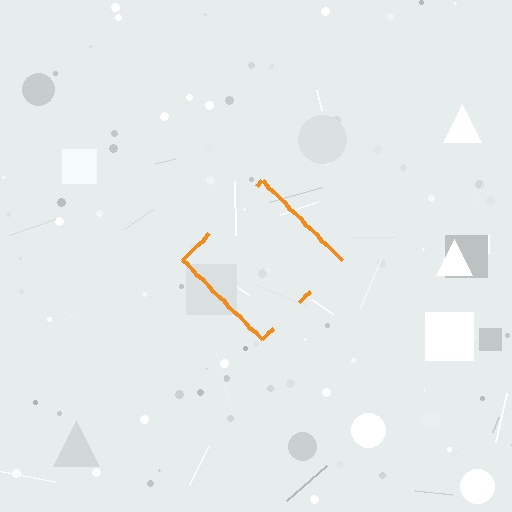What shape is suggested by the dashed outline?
The dashed outline suggests a diamond.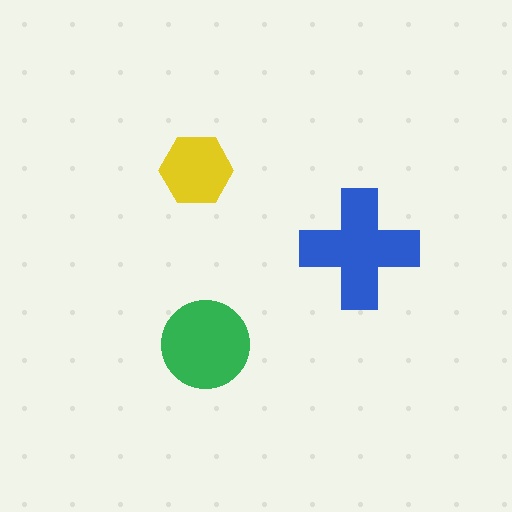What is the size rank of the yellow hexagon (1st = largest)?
3rd.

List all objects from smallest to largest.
The yellow hexagon, the green circle, the blue cross.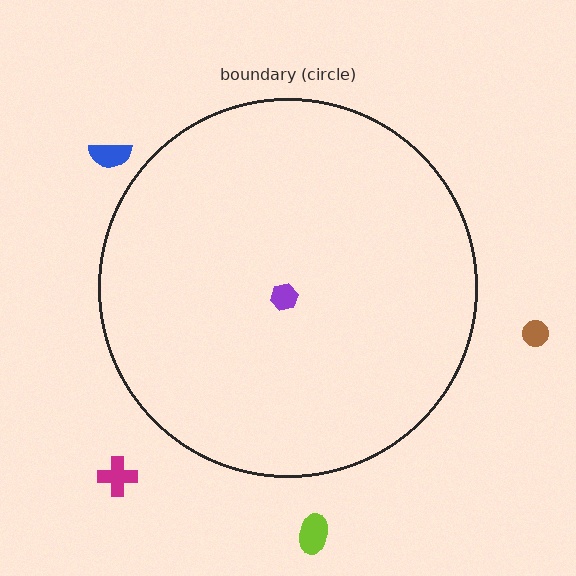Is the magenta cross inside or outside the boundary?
Outside.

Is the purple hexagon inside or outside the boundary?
Inside.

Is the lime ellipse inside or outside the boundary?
Outside.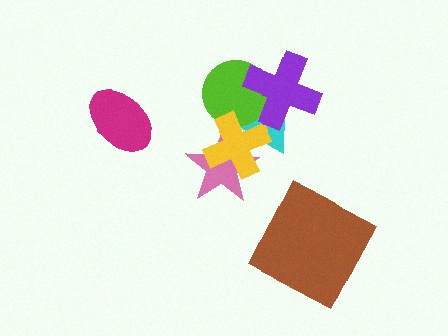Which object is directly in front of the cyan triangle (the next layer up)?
The lime circle is directly in front of the cyan triangle.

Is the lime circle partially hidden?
Yes, it is partially covered by another shape.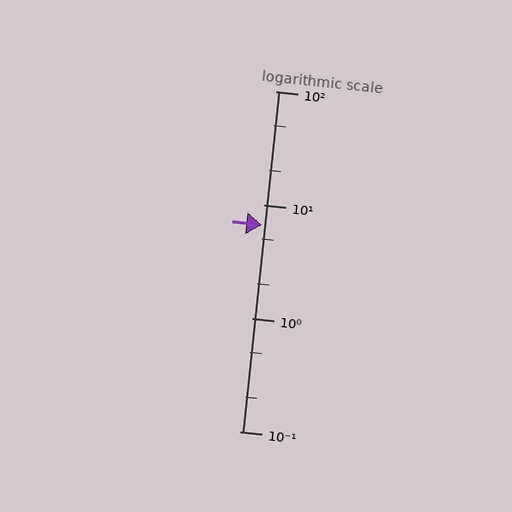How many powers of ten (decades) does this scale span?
The scale spans 3 decades, from 0.1 to 100.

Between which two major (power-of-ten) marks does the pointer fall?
The pointer is between 1 and 10.